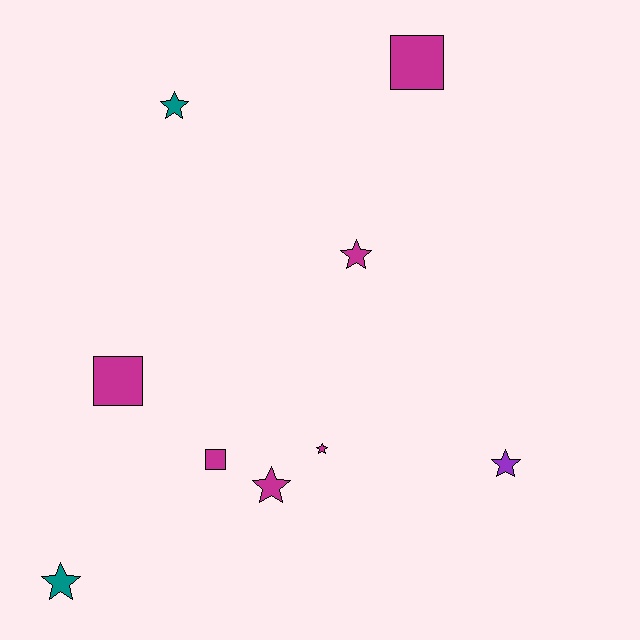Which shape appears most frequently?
Star, with 6 objects.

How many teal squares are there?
There are no teal squares.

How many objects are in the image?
There are 9 objects.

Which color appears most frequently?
Magenta, with 6 objects.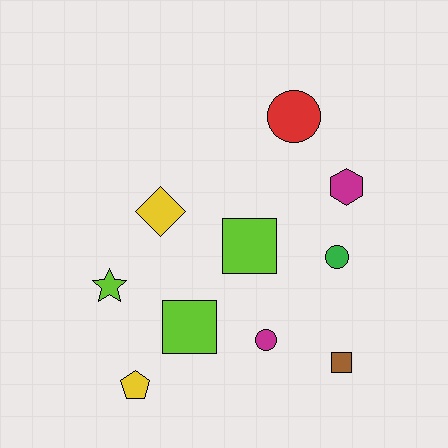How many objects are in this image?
There are 10 objects.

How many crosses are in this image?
There are no crosses.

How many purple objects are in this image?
There are no purple objects.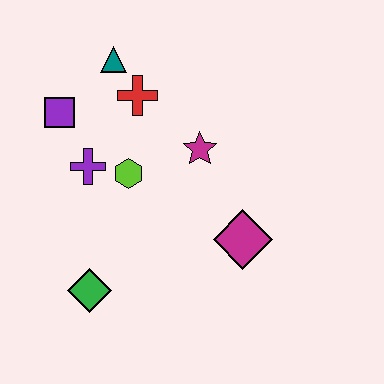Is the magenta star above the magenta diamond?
Yes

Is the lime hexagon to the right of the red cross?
No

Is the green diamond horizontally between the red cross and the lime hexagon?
No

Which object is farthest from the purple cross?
The magenta diamond is farthest from the purple cross.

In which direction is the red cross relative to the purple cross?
The red cross is above the purple cross.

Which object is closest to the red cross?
The teal triangle is closest to the red cross.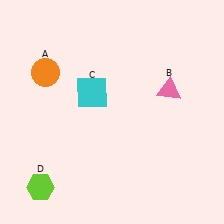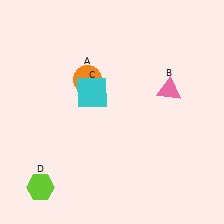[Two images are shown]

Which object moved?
The orange circle (A) moved right.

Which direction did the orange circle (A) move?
The orange circle (A) moved right.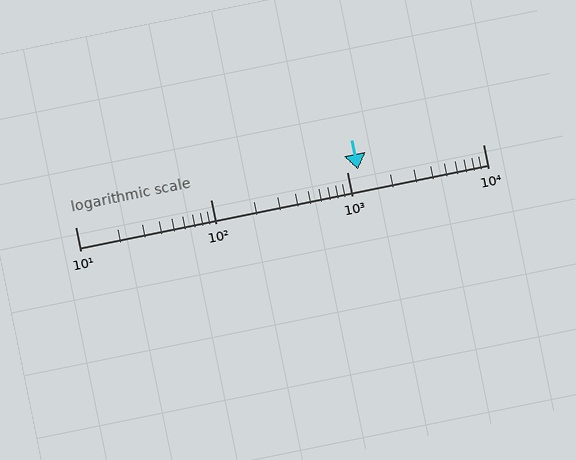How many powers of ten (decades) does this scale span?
The scale spans 3 decades, from 10 to 10000.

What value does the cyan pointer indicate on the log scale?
The pointer indicates approximately 1200.